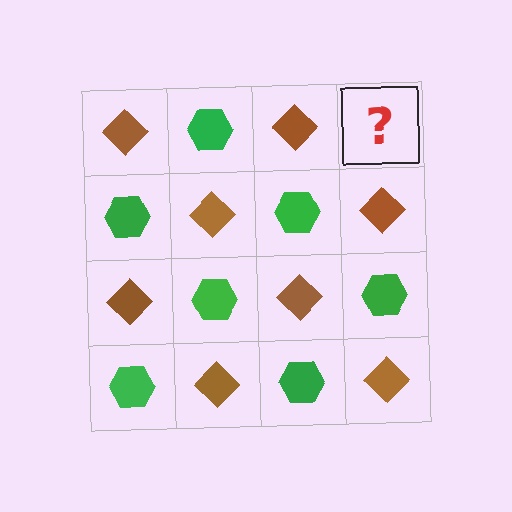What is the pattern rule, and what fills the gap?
The rule is that it alternates brown diamond and green hexagon in a checkerboard pattern. The gap should be filled with a green hexagon.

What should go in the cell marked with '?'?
The missing cell should contain a green hexagon.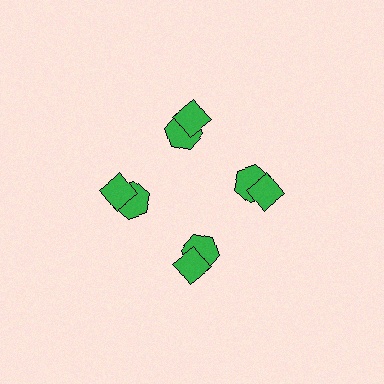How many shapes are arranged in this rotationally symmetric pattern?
There are 8 shapes, arranged in 4 groups of 2.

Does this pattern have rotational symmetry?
Yes, this pattern has 4-fold rotational symmetry. It looks the same after rotating 90 degrees around the center.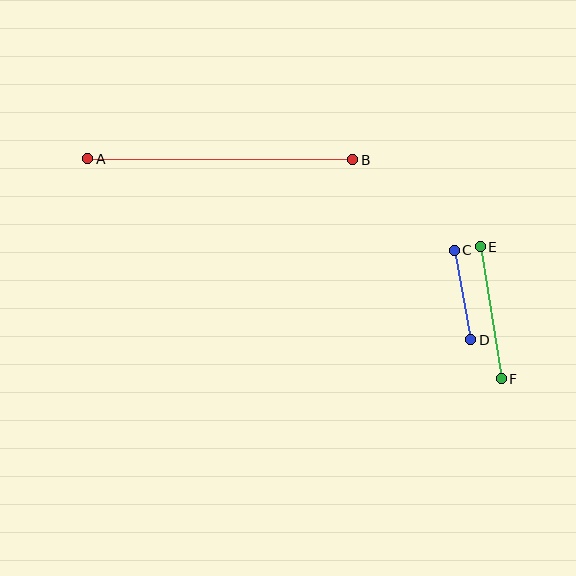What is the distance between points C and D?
The distance is approximately 91 pixels.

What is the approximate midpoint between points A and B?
The midpoint is at approximately (220, 159) pixels.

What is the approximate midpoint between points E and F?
The midpoint is at approximately (491, 313) pixels.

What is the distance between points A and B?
The distance is approximately 265 pixels.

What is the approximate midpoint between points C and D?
The midpoint is at approximately (463, 295) pixels.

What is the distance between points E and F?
The distance is approximately 134 pixels.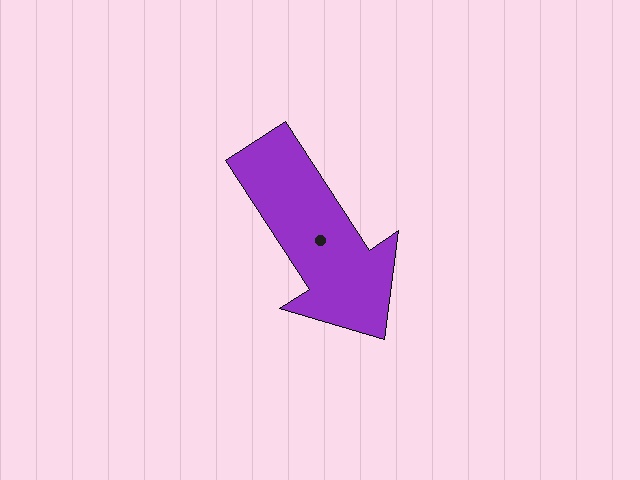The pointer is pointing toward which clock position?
Roughly 5 o'clock.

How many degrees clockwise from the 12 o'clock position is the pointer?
Approximately 147 degrees.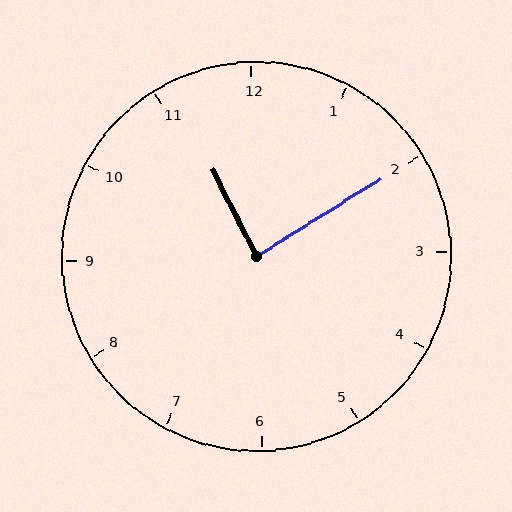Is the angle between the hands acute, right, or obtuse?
It is right.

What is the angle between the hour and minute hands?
Approximately 85 degrees.